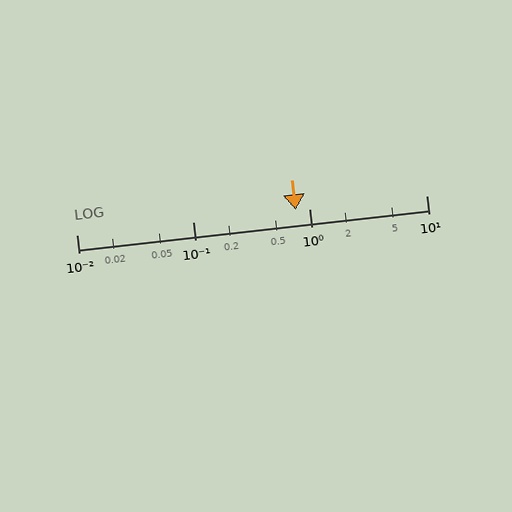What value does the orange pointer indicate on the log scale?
The pointer indicates approximately 0.76.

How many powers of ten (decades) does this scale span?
The scale spans 3 decades, from 0.01 to 10.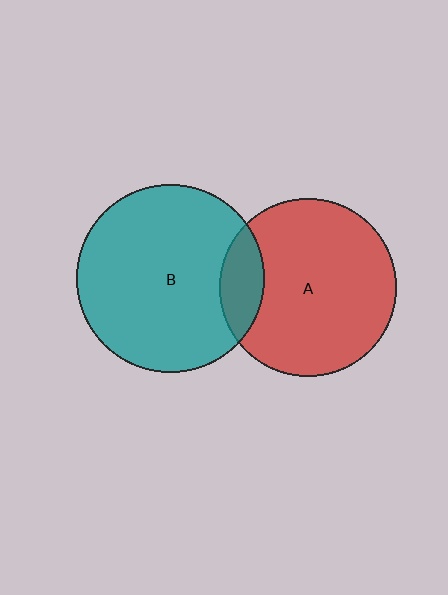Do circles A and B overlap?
Yes.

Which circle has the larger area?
Circle B (teal).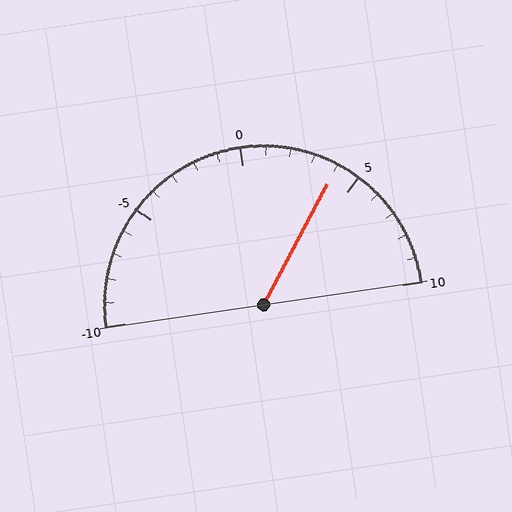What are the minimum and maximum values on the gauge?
The gauge ranges from -10 to 10.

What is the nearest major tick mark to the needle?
The nearest major tick mark is 5.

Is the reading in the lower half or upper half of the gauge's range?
The reading is in the upper half of the range (-10 to 10).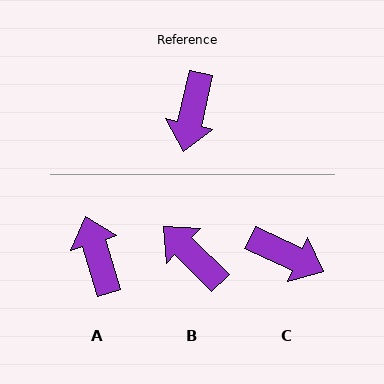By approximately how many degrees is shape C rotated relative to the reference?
Approximately 78 degrees counter-clockwise.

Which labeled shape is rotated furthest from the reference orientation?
A, about 150 degrees away.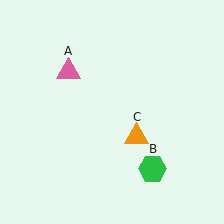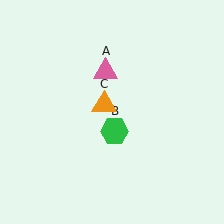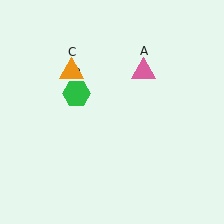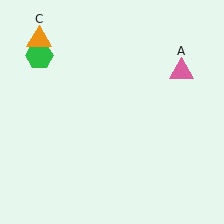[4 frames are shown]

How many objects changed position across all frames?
3 objects changed position: pink triangle (object A), green hexagon (object B), orange triangle (object C).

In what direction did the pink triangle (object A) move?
The pink triangle (object A) moved right.